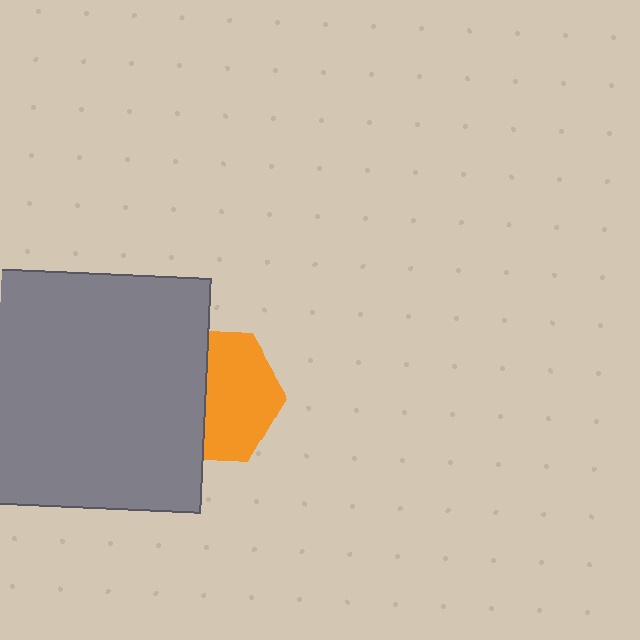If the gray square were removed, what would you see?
You would see the complete orange hexagon.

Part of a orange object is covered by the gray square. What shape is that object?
It is a hexagon.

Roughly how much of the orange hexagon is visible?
About half of it is visible (roughly 56%).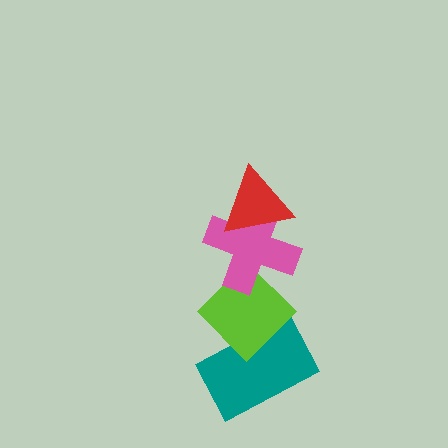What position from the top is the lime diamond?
The lime diamond is 3rd from the top.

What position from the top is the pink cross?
The pink cross is 2nd from the top.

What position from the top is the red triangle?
The red triangle is 1st from the top.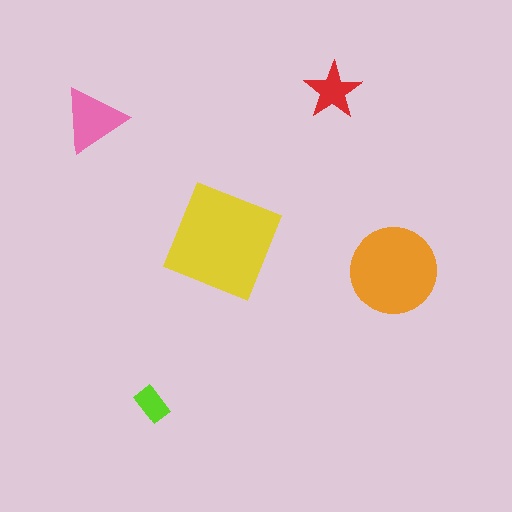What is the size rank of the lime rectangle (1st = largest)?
5th.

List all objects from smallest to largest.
The lime rectangle, the red star, the pink triangle, the orange circle, the yellow diamond.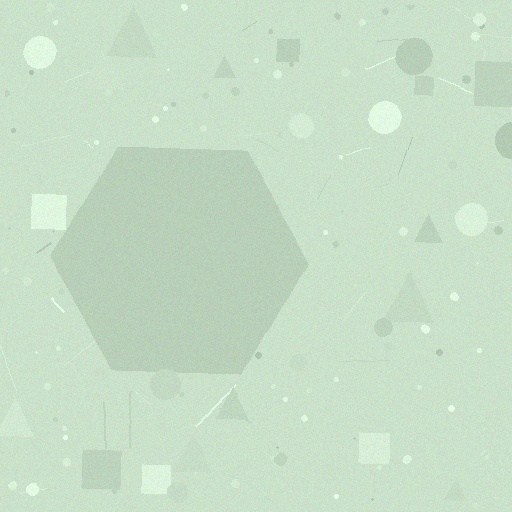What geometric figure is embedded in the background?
A hexagon is embedded in the background.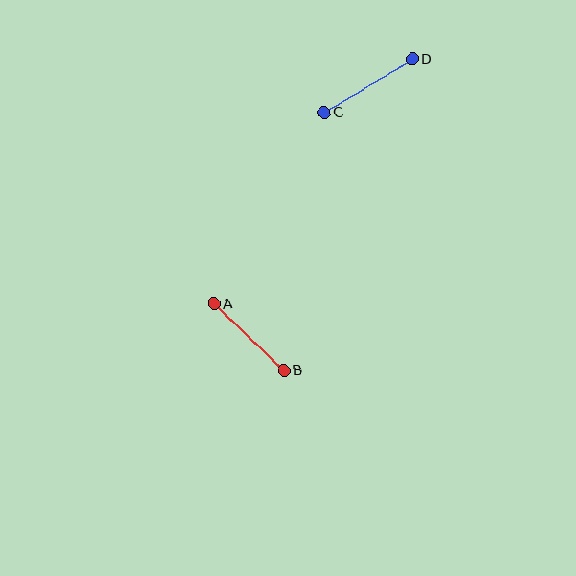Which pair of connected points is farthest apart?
Points C and D are farthest apart.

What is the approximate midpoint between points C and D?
The midpoint is at approximately (368, 86) pixels.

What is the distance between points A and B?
The distance is approximately 97 pixels.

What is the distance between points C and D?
The distance is approximately 103 pixels.